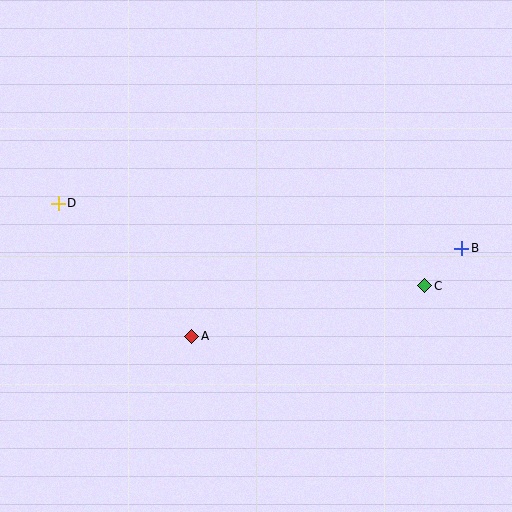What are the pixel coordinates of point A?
Point A is at (192, 336).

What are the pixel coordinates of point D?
Point D is at (58, 203).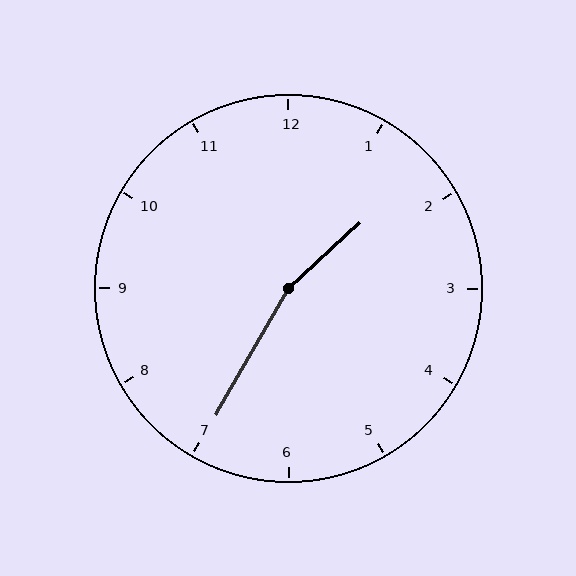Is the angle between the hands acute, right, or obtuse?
It is obtuse.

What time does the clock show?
1:35.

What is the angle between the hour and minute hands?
Approximately 162 degrees.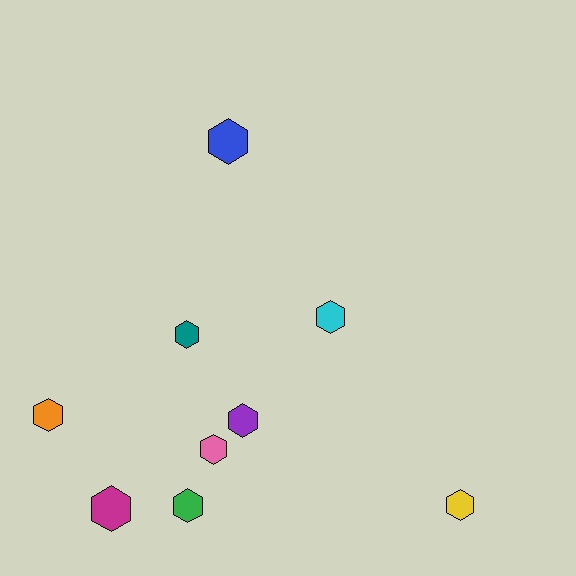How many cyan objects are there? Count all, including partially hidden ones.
There is 1 cyan object.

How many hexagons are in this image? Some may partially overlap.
There are 9 hexagons.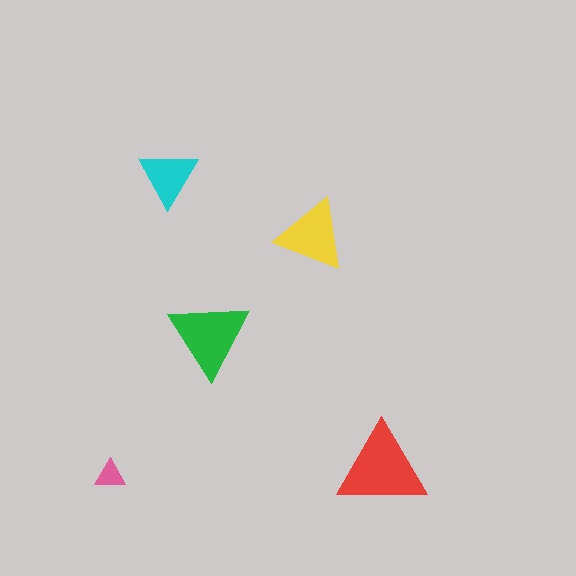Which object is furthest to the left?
The pink triangle is leftmost.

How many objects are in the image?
There are 5 objects in the image.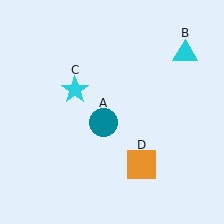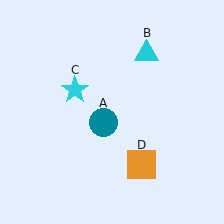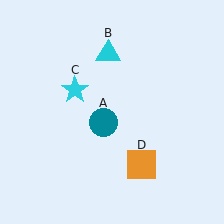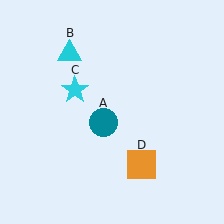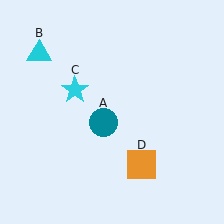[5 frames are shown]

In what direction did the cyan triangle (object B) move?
The cyan triangle (object B) moved left.